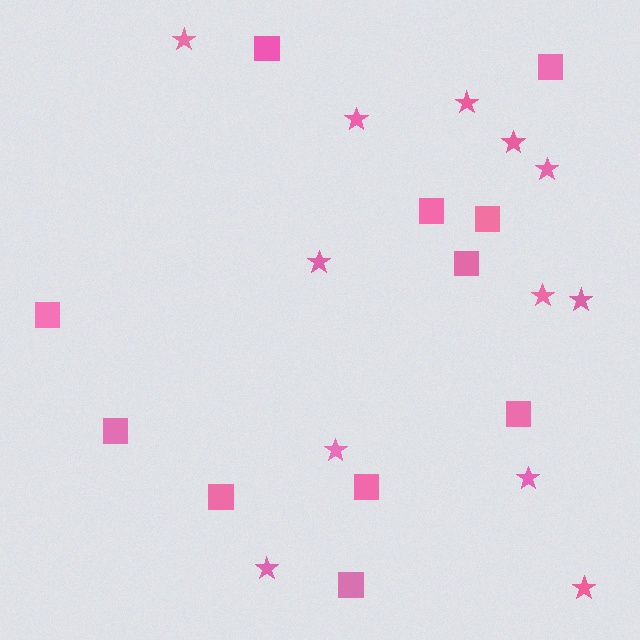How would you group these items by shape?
There are 2 groups: one group of squares (11) and one group of stars (12).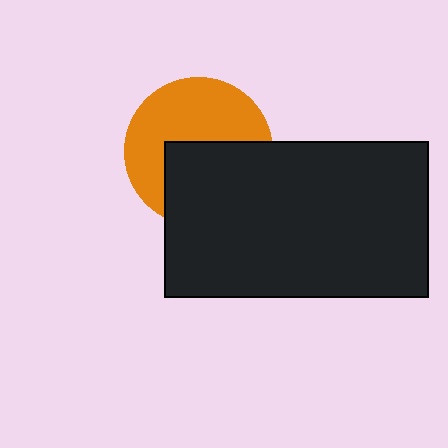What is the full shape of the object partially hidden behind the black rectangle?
The partially hidden object is an orange circle.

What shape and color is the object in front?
The object in front is a black rectangle.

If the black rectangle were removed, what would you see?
You would see the complete orange circle.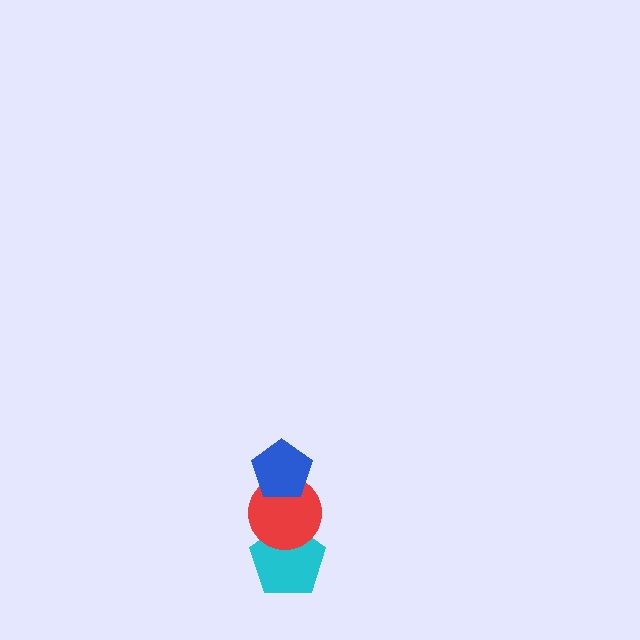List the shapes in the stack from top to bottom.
From top to bottom: the blue pentagon, the red circle, the cyan pentagon.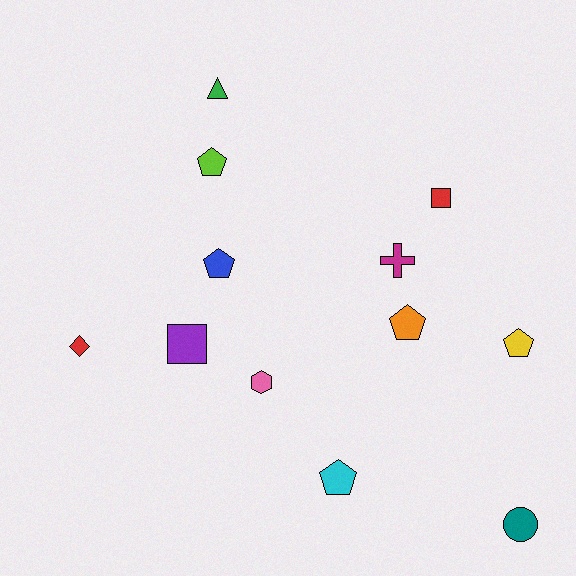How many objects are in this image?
There are 12 objects.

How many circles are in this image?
There is 1 circle.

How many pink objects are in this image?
There is 1 pink object.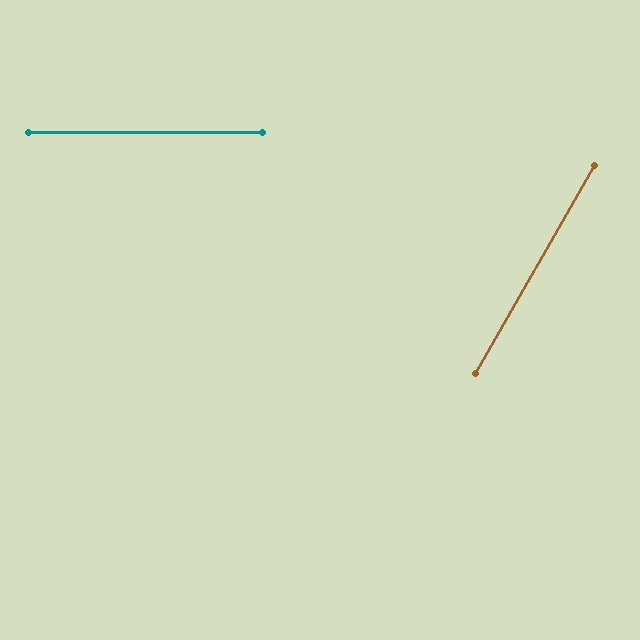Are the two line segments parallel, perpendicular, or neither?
Neither parallel nor perpendicular — they differ by about 60°.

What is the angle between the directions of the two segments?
Approximately 60 degrees.